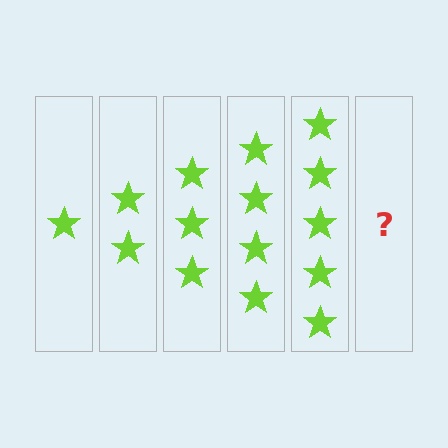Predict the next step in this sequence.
The next step is 6 stars.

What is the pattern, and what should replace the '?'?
The pattern is that each step adds one more star. The '?' should be 6 stars.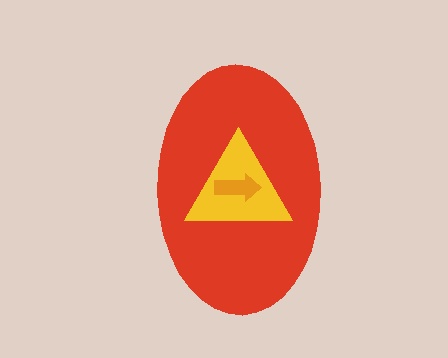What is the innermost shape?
The orange arrow.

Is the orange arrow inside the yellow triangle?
Yes.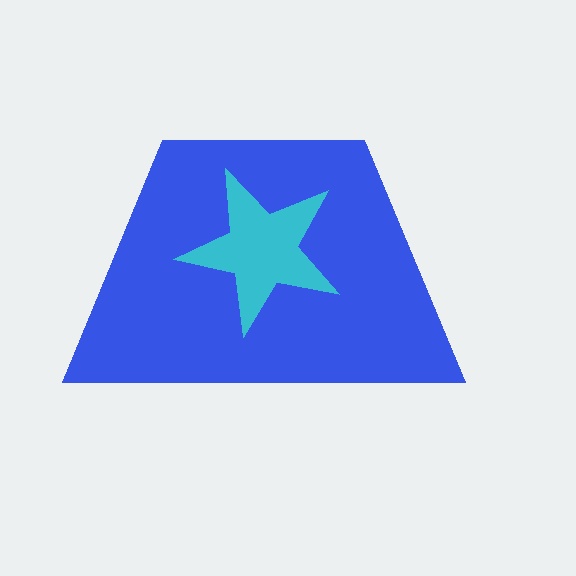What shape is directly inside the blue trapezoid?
The cyan star.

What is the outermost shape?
The blue trapezoid.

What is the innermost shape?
The cyan star.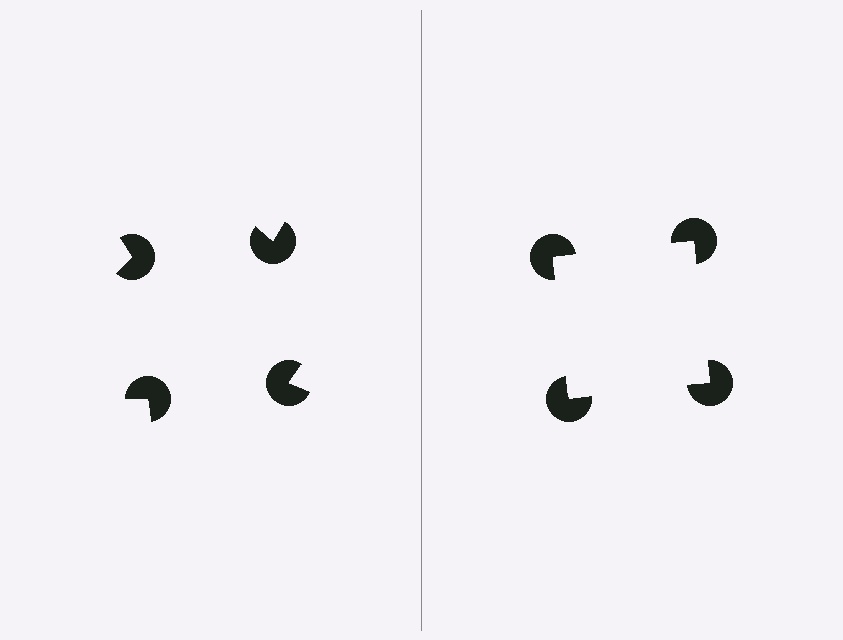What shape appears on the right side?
An illusory square.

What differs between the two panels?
The pac-man discs are positioned identically on both sides; only the wedge orientations differ. On the right they align to a square; on the left they are misaligned.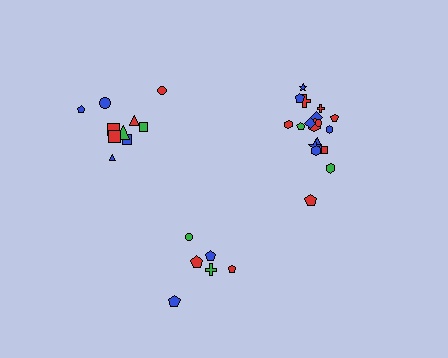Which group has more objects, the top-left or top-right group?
The top-right group.